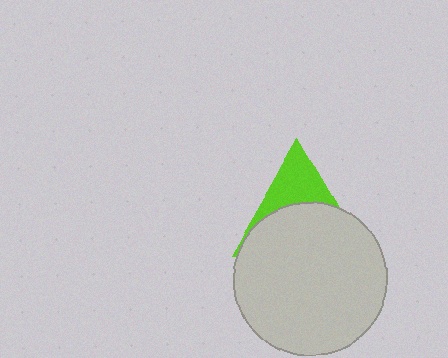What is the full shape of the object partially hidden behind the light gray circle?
The partially hidden object is a lime triangle.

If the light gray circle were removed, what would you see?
You would see the complete lime triangle.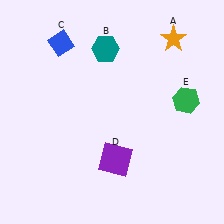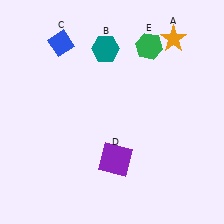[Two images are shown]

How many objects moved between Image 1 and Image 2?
1 object moved between the two images.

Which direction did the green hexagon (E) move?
The green hexagon (E) moved up.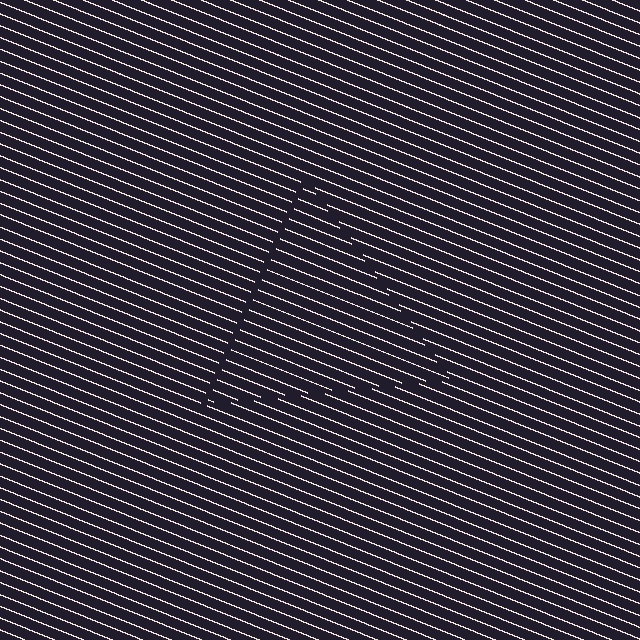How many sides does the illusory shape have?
3 sides — the line-ends trace a triangle.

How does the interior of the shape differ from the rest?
The interior of the shape contains the same grating, shifted by half a period — the contour is defined by the phase discontinuity where line-ends from the inner and outer gratings abut.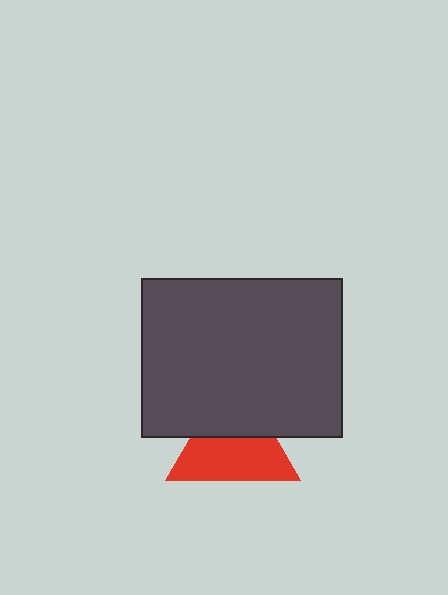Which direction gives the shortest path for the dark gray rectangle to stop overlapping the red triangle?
Moving up gives the shortest separation.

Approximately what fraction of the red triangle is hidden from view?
Roughly 39% of the red triangle is hidden behind the dark gray rectangle.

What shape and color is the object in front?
The object in front is a dark gray rectangle.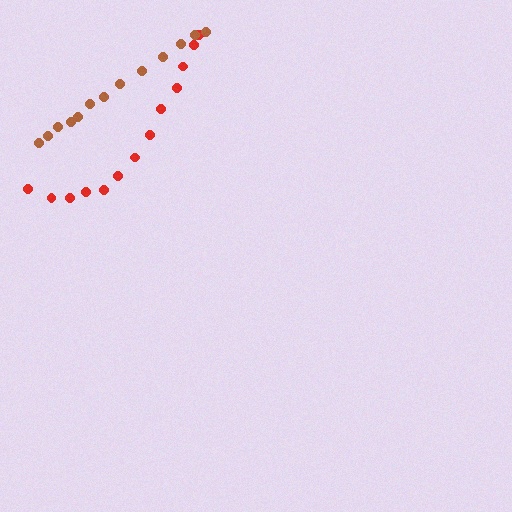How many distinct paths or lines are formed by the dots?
There are 2 distinct paths.